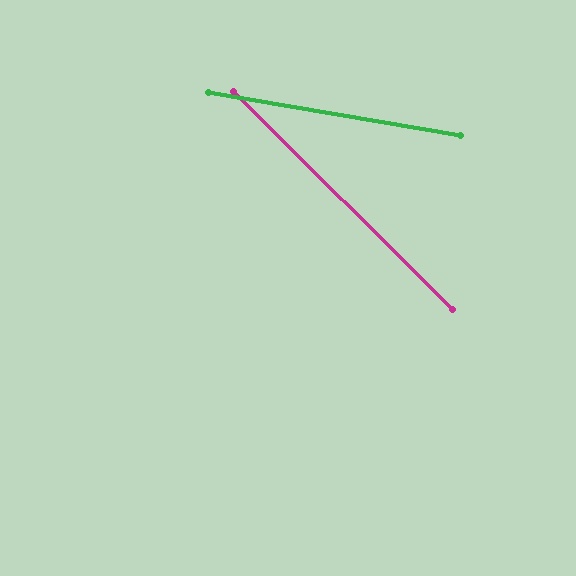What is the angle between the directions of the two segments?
Approximately 35 degrees.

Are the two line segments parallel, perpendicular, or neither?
Neither parallel nor perpendicular — they differ by about 35°.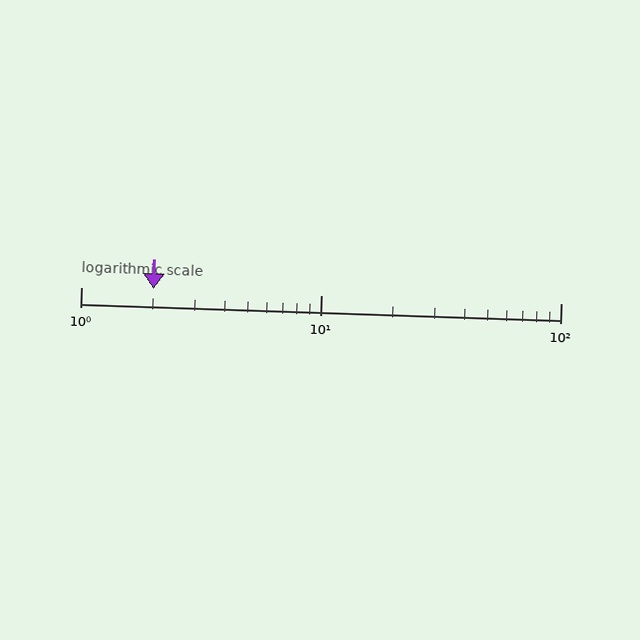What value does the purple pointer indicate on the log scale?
The pointer indicates approximately 2.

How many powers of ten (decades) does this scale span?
The scale spans 2 decades, from 1 to 100.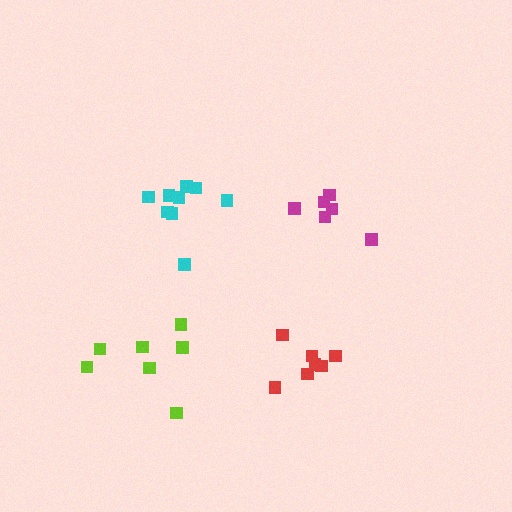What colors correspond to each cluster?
The clusters are colored: magenta, cyan, lime, red.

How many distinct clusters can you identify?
There are 4 distinct clusters.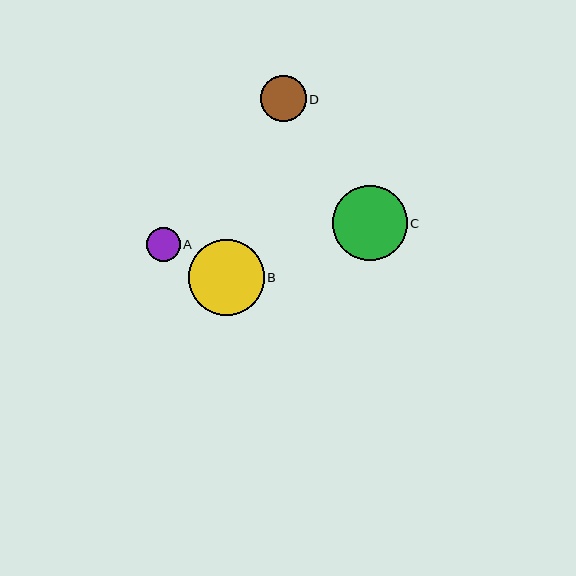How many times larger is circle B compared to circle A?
Circle B is approximately 2.3 times the size of circle A.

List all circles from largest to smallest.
From largest to smallest: B, C, D, A.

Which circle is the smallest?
Circle A is the smallest with a size of approximately 33 pixels.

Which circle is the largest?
Circle B is the largest with a size of approximately 76 pixels.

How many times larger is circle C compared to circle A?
Circle C is approximately 2.2 times the size of circle A.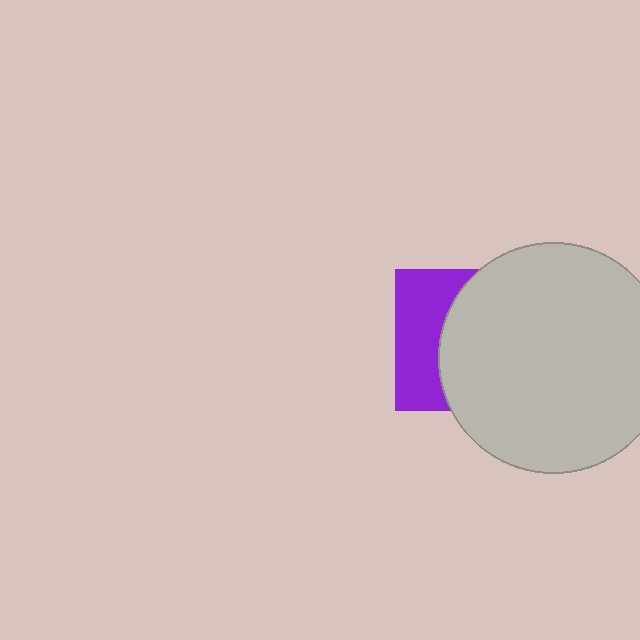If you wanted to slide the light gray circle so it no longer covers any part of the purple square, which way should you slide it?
Slide it right — that is the most direct way to separate the two shapes.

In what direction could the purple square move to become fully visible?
The purple square could move left. That would shift it out from behind the light gray circle entirely.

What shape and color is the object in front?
The object in front is a light gray circle.